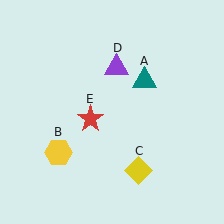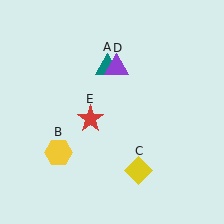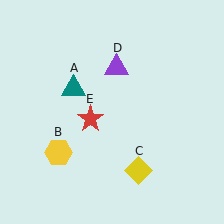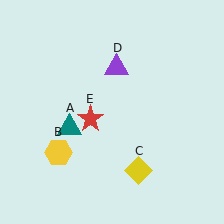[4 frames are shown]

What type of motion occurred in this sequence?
The teal triangle (object A) rotated counterclockwise around the center of the scene.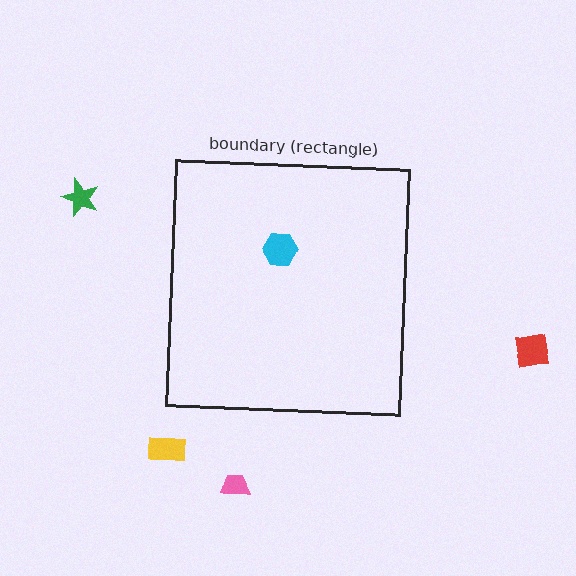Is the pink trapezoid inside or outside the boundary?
Outside.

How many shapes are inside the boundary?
1 inside, 4 outside.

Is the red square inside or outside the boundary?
Outside.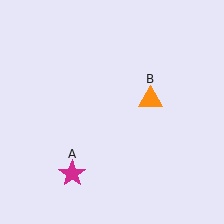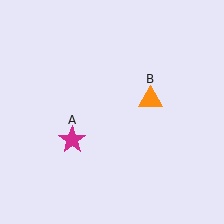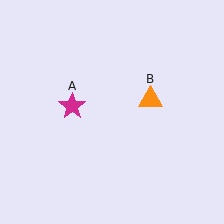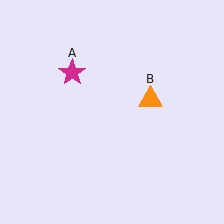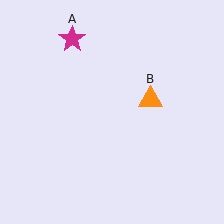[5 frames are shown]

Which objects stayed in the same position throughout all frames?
Orange triangle (object B) remained stationary.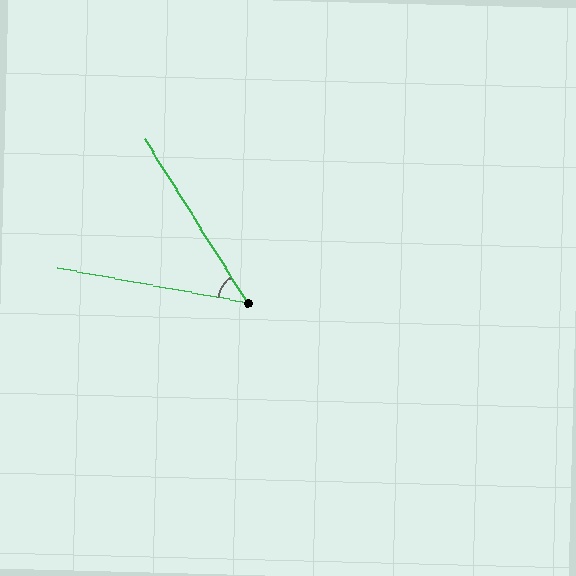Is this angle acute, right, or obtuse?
It is acute.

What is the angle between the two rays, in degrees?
Approximately 47 degrees.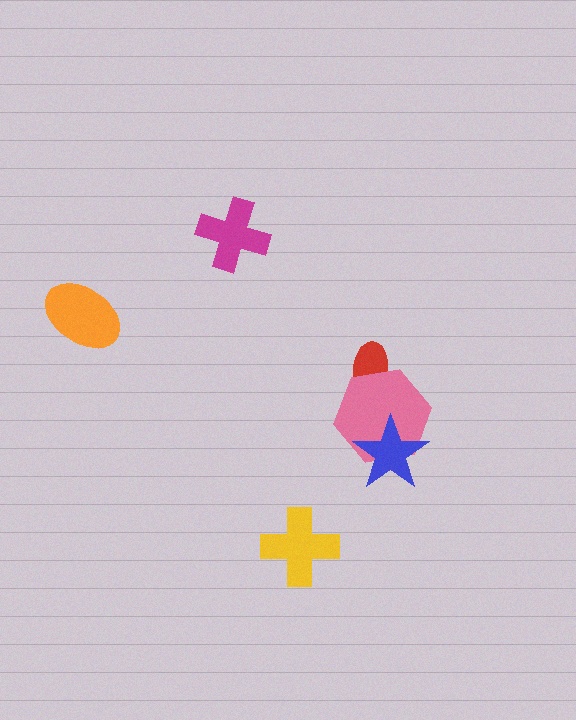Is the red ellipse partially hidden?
Yes, it is partially covered by another shape.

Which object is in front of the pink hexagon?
The blue star is in front of the pink hexagon.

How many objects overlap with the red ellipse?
1 object overlaps with the red ellipse.